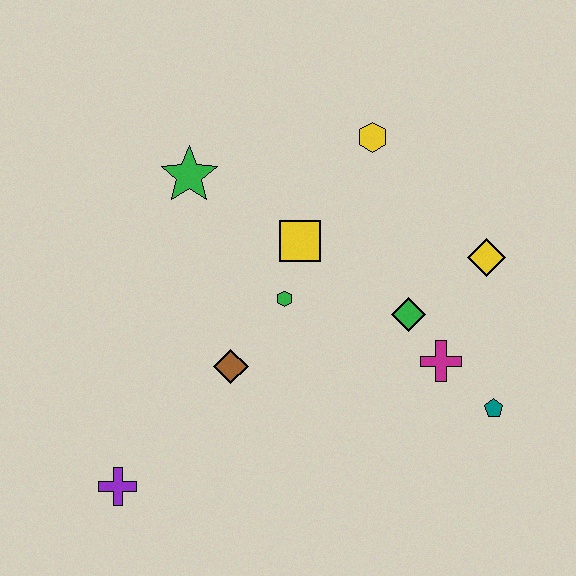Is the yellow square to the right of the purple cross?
Yes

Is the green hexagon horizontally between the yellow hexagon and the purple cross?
Yes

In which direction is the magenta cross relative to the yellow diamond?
The magenta cross is below the yellow diamond.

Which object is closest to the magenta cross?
The green diamond is closest to the magenta cross.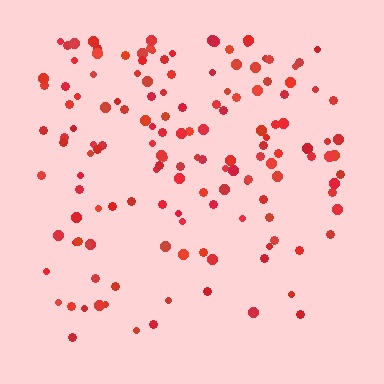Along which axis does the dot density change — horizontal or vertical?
Vertical.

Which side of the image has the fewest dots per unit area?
The bottom.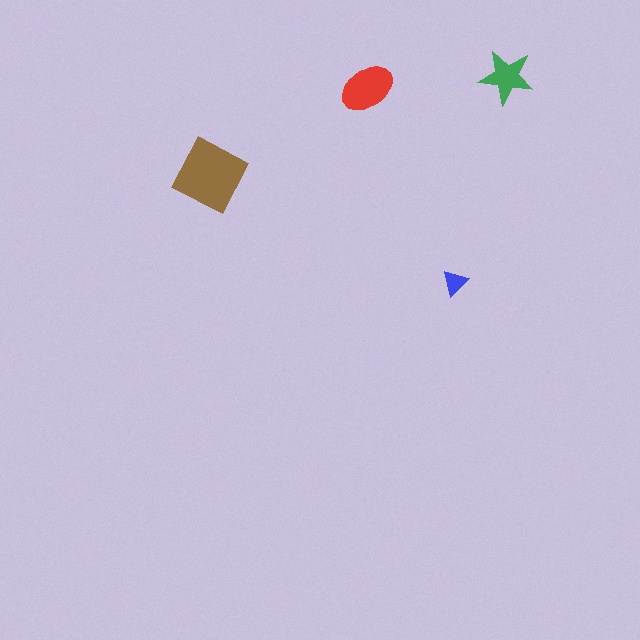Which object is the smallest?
The blue triangle.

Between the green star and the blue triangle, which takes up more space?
The green star.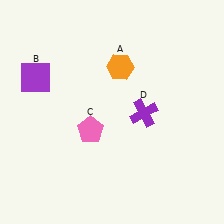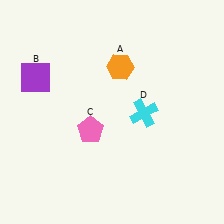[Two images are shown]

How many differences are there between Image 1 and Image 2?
There is 1 difference between the two images.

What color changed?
The cross (D) changed from purple in Image 1 to cyan in Image 2.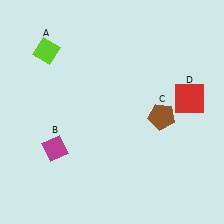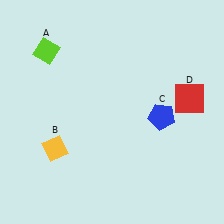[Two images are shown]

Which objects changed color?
B changed from magenta to yellow. C changed from brown to blue.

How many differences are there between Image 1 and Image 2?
There are 2 differences between the two images.